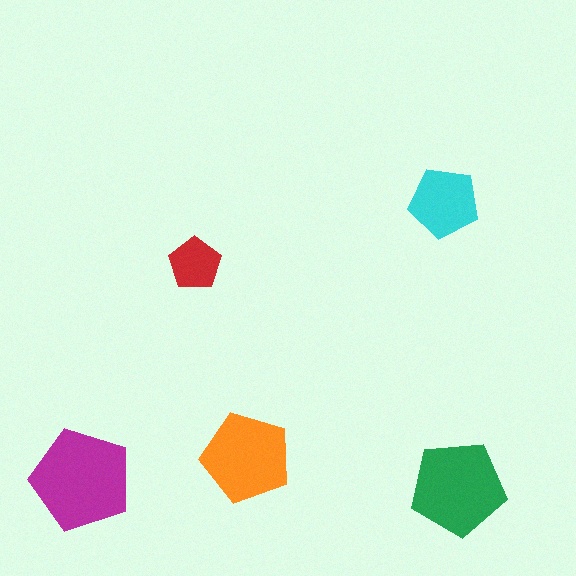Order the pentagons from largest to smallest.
the magenta one, the green one, the orange one, the cyan one, the red one.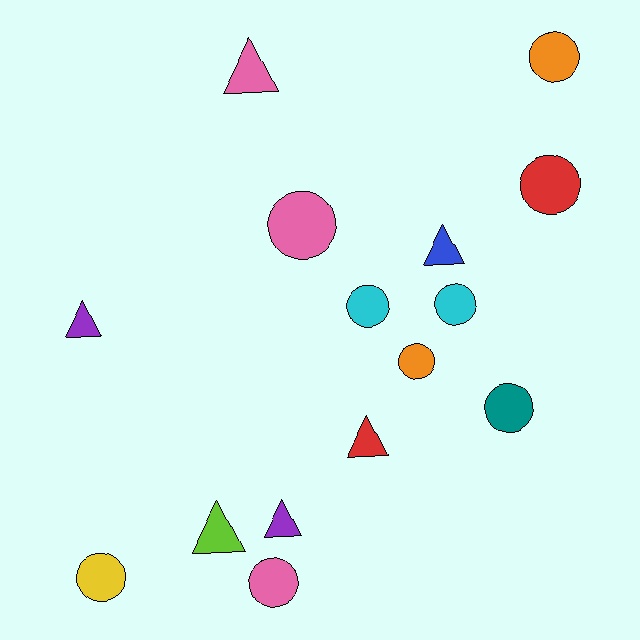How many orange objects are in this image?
There are 2 orange objects.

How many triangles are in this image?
There are 6 triangles.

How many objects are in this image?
There are 15 objects.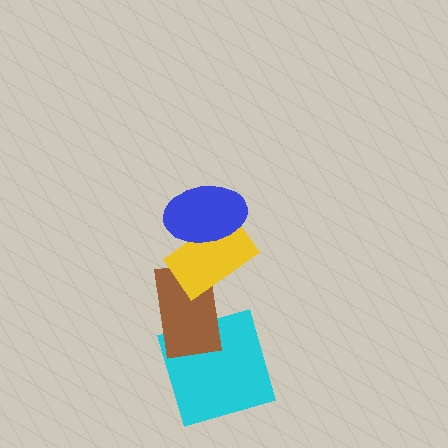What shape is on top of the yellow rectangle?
The blue ellipse is on top of the yellow rectangle.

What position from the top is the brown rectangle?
The brown rectangle is 3rd from the top.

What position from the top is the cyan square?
The cyan square is 4th from the top.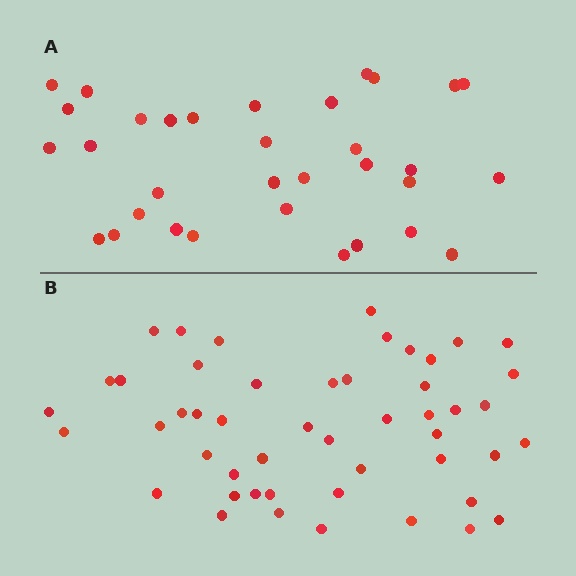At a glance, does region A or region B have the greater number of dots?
Region B (the bottom region) has more dots.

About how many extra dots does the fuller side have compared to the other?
Region B has approximately 15 more dots than region A.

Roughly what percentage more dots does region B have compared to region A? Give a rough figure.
About 50% more.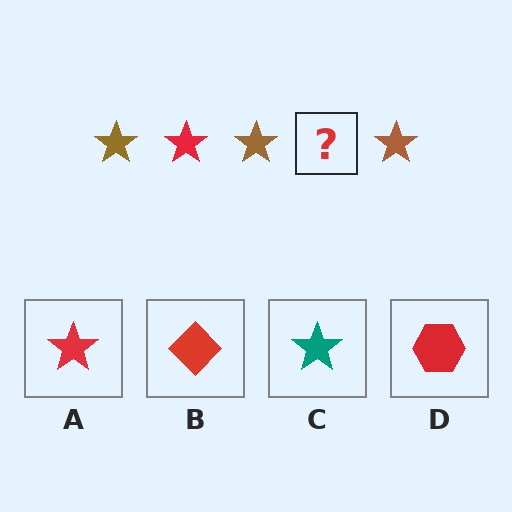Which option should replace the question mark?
Option A.